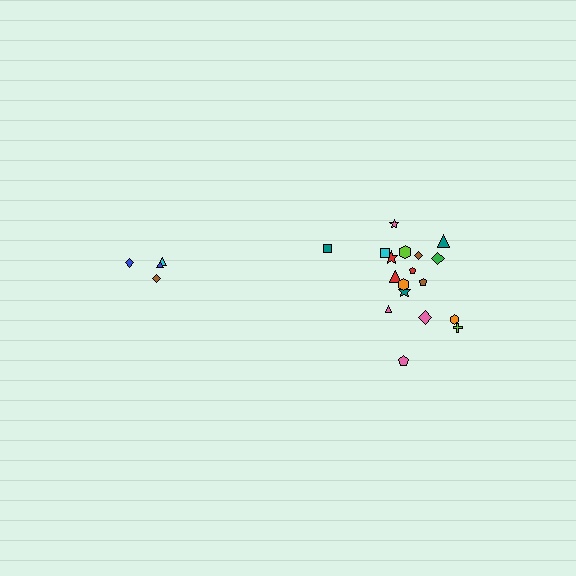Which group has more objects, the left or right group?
The right group.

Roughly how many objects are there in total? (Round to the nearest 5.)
Roughly 20 objects in total.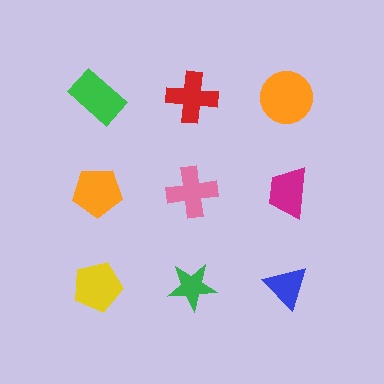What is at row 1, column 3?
An orange circle.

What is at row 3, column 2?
A green star.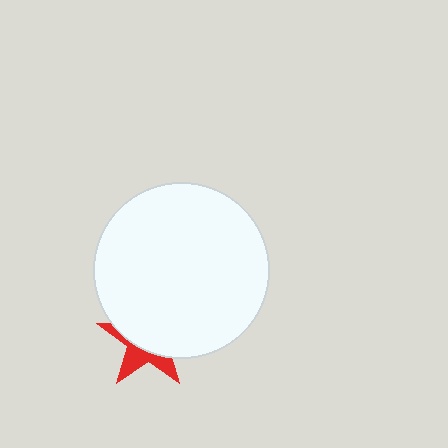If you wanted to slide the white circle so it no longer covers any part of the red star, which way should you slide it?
Slide it up — that is the most direct way to separate the two shapes.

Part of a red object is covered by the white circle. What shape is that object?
It is a star.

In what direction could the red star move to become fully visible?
The red star could move down. That would shift it out from behind the white circle entirely.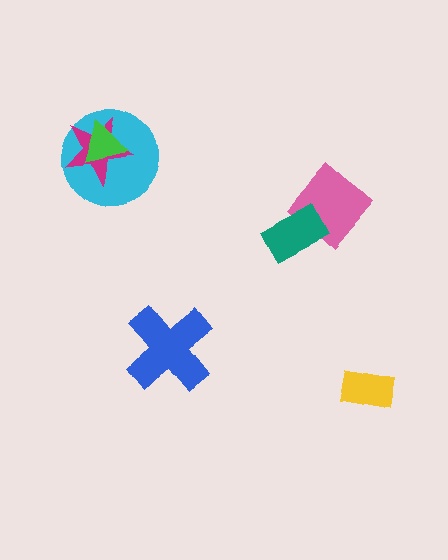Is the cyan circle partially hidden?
Yes, it is partially covered by another shape.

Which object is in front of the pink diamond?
The teal rectangle is in front of the pink diamond.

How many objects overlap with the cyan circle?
2 objects overlap with the cyan circle.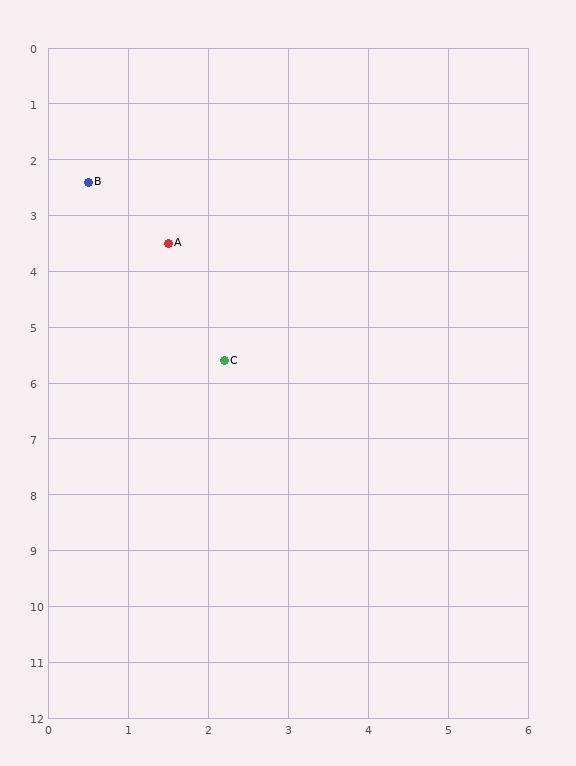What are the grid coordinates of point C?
Point C is at approximately (2.2, 5.6).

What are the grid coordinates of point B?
Point B is at approximately (0.5, 2.4).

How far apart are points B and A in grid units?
Points B and A are about 1.5 grid units apart.